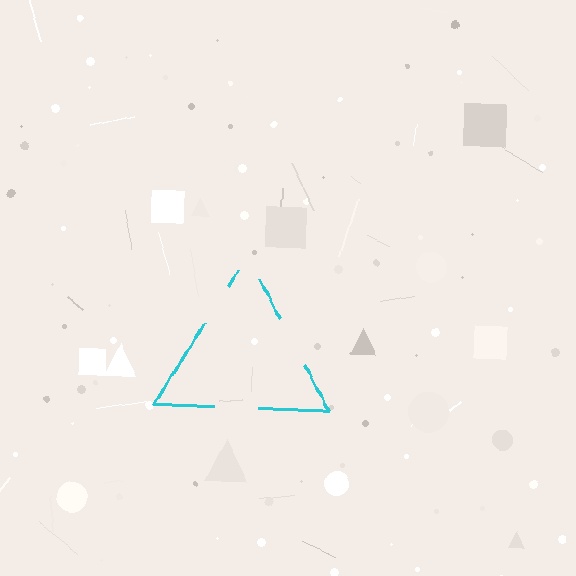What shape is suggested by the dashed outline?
The dashed outline suggests a triangle.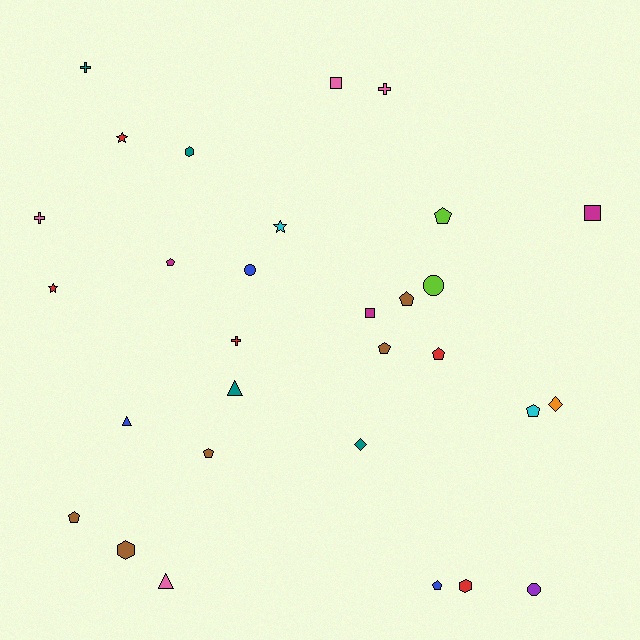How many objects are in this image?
There are 30 objects.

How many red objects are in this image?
There are 5 red objects.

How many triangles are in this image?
There are 3 triangles.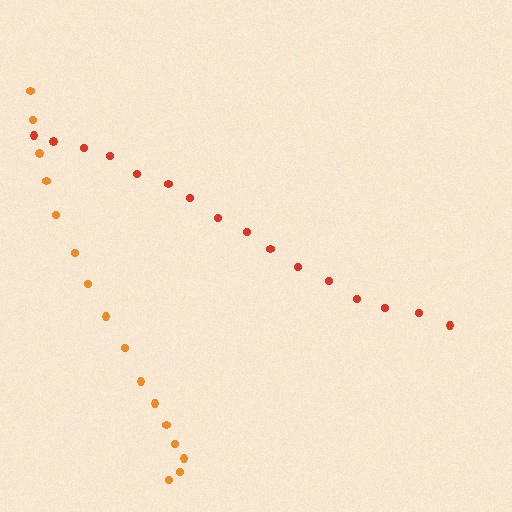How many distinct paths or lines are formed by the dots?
There are 2 distinct paths.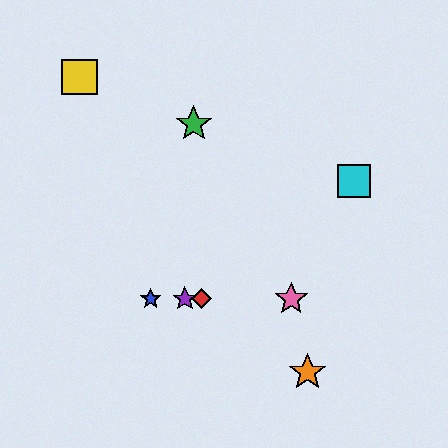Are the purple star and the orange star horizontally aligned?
No, the purple star is at y≈299 and the orange star is at y≈372.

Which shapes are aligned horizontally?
The red diamond, the blue star, the purple star, the pink star are aligned horizontally.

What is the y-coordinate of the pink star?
The pink star is at y≈299.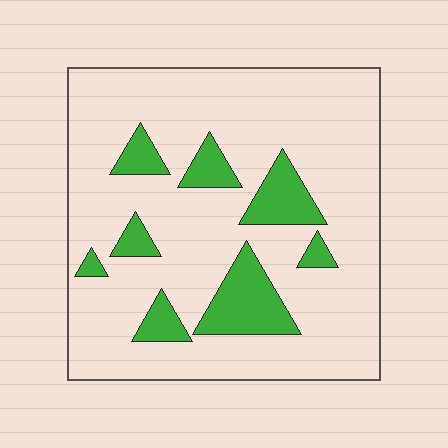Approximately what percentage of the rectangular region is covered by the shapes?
Approximately 15%.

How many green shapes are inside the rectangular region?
8.